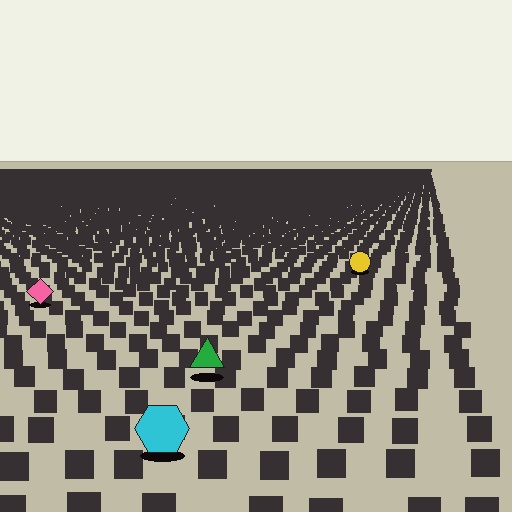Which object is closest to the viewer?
The cyan hexagon is closest. The texture marks near it are larger and more spread out.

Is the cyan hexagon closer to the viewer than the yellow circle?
Yes. The cyan hexagon is closer — you can tell from the texture gradient: the ground texture is coarser near it.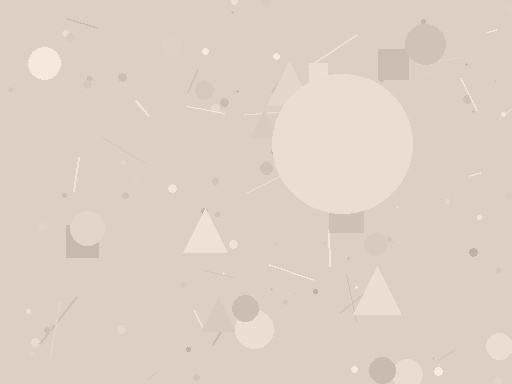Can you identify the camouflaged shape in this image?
The camouflaged shape is a circle.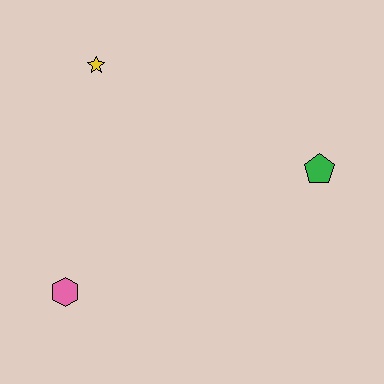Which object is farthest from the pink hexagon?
The green pentagon is farthest from the pink hexagon.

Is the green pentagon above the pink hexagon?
Yes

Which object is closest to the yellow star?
The pink hexagon is closest to the yellow star.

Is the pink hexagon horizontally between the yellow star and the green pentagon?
No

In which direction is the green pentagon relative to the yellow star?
The green pentagon is to the right of the yellow star.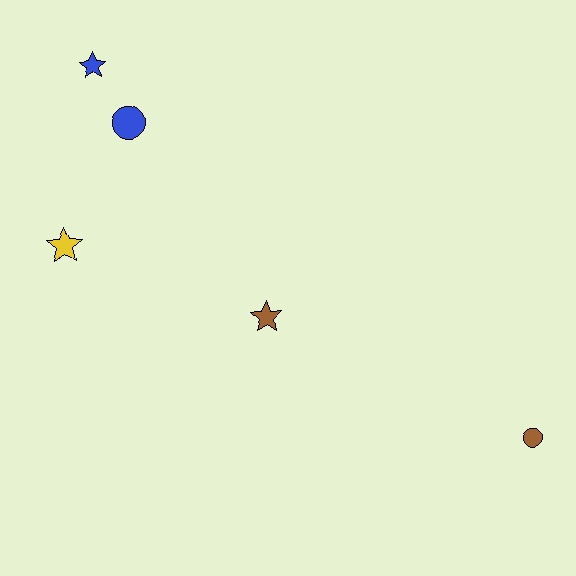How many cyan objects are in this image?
There are no cyan objects.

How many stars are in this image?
There are 3 stars.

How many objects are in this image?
There are 5 objects.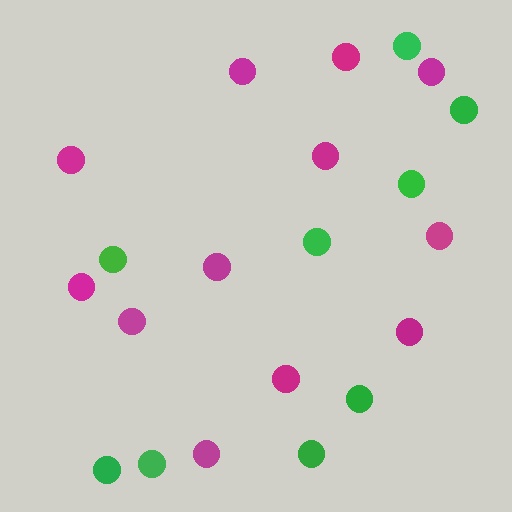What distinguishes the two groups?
There are 2 groups: one group of magenta circles (12) and one group of green circles (9).